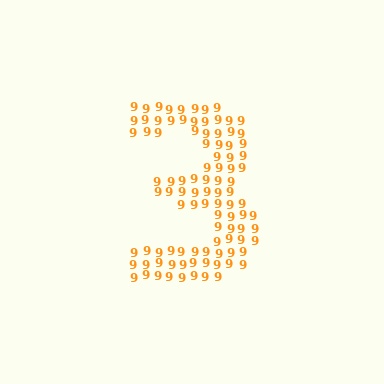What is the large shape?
The large shape is the digit 3.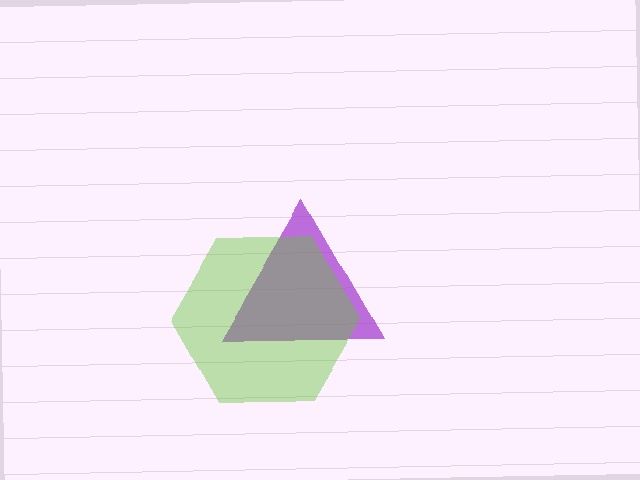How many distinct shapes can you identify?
There are 2 distinct shapes: a purple triangle, a lime hexagon.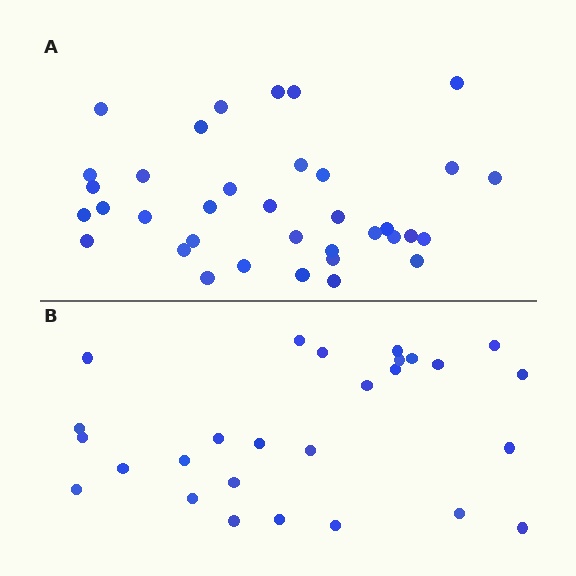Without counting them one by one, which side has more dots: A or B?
Region A (the top region) has more dots.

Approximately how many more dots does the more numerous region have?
Region A has roughly 8 or so more dots than region B.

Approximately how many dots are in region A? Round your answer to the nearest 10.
About 40 dots. (The exact count is 36, which rounds to 40.)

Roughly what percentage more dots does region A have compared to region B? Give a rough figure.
About 35% more.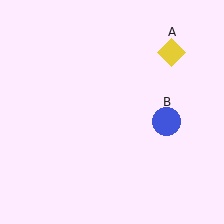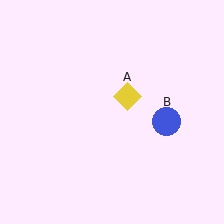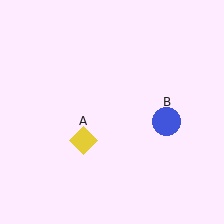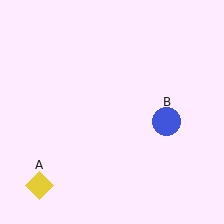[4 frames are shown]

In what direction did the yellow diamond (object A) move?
The yellow diamond (object A) moved down and to the left.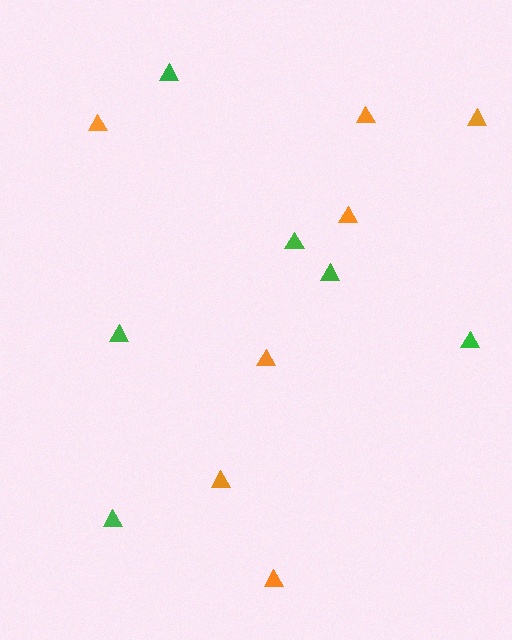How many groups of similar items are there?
There are 2 groups: one group of orange triangles (7) and one group of green triangles (6).